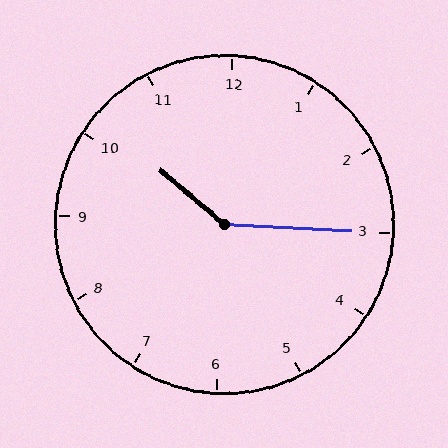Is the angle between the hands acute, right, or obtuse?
It is obtuse.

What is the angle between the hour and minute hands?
Approximately 142 degrees.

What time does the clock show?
10:15.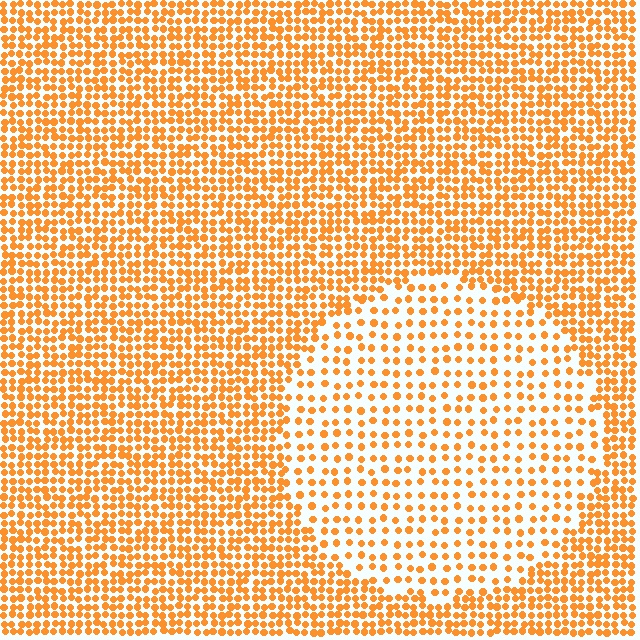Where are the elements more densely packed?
The elements are more densely packed outside the circle boundary.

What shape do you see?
I see a circle.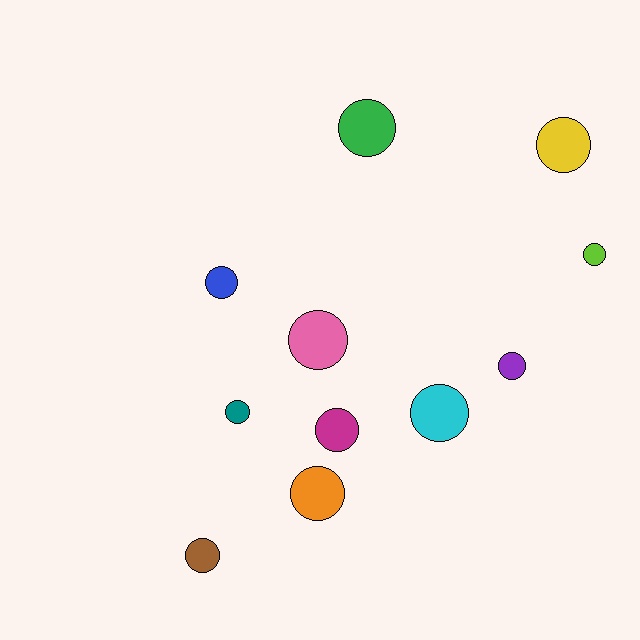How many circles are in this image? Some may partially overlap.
There are 11 circles.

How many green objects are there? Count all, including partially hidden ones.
There is 1 green object.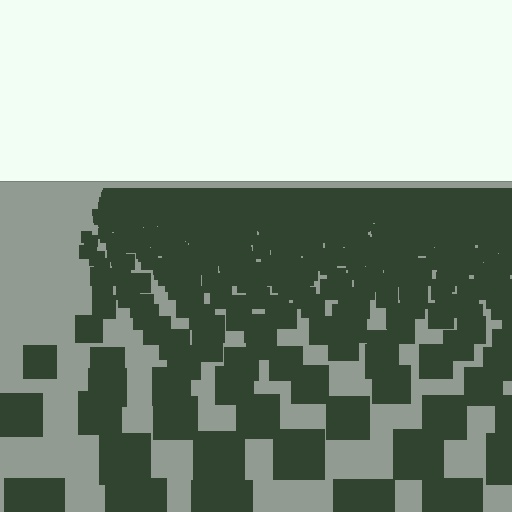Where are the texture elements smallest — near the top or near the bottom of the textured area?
Near the top.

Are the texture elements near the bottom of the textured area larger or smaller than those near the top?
Larger. Near the bottom, elements are closer to the viewer and appear at a bigger on-screen size.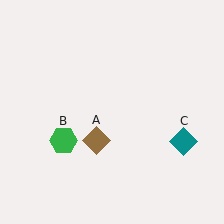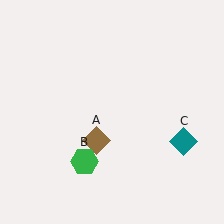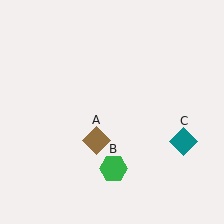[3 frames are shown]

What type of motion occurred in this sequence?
The green hexagon (object B) rotated counterclockwise around the center of the scene.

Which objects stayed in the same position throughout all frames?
Brown diamond (object A) and teal diamond (object C) remained stationary.